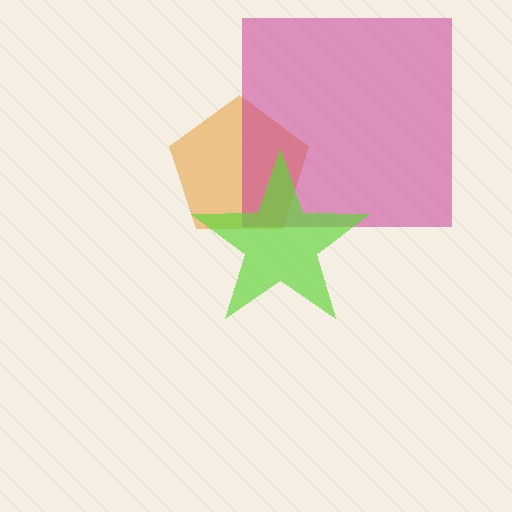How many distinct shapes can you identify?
There are 3 distinct shapes: an orange pentagon, a magenta square, a lime star.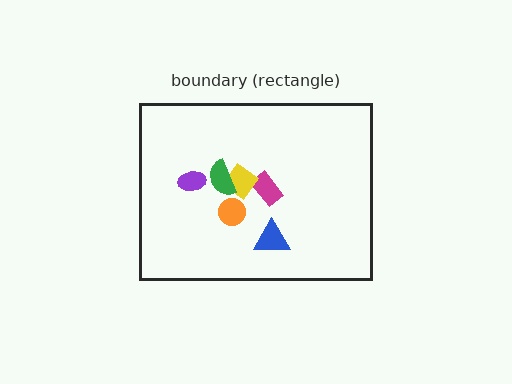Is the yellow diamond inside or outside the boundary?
Inside.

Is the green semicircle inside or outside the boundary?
Inside.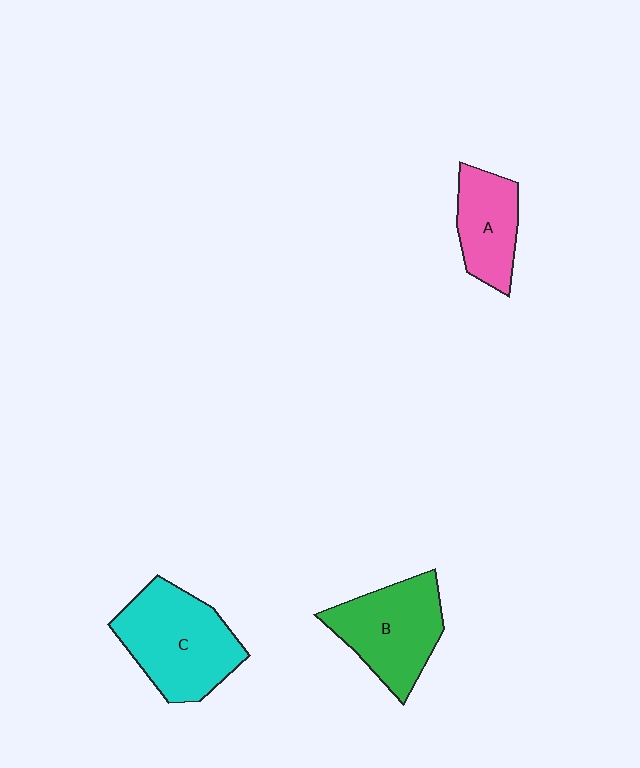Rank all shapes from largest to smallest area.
From largest to smallest: C (cyan), B (green), A (pink).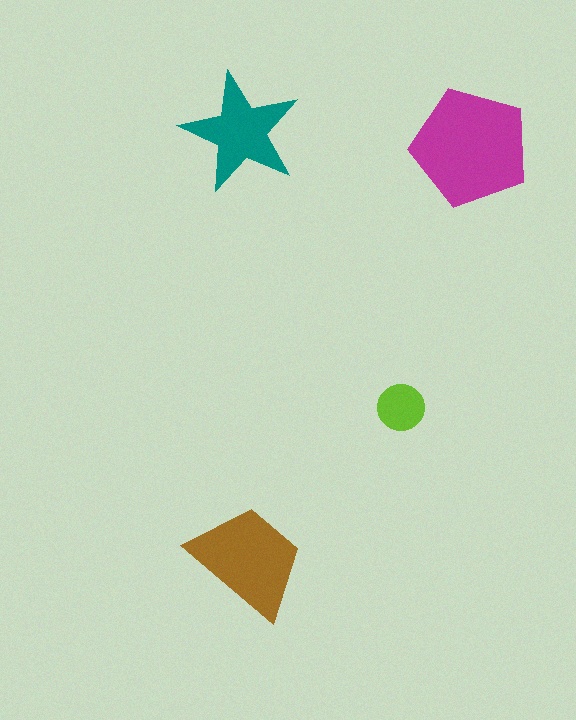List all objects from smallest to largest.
The lime circle, the teal star, the brown trapezoid, the magenta pentagon.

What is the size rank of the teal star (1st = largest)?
3rd.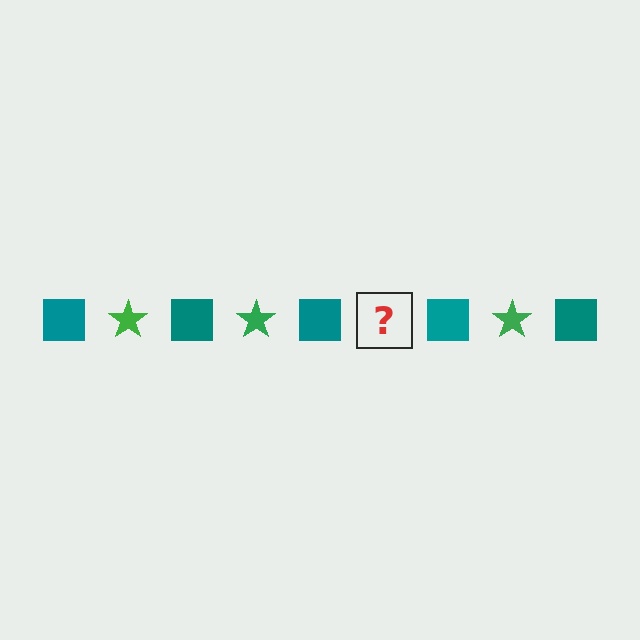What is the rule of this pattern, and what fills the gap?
The rule is that the pattern alternates between teal square and green star. The gap should be filled with a green star.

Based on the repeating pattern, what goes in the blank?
The blank should be a green star.